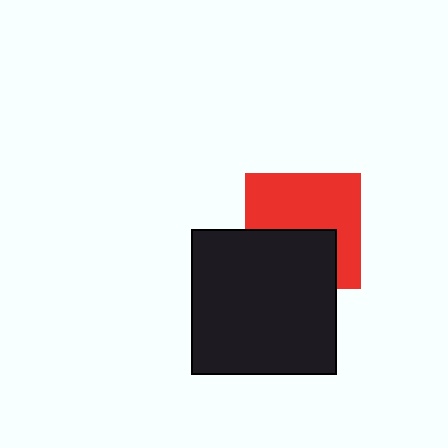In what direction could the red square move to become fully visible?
The red square could move up. That would shift it out from behind the black square entirely.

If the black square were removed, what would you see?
You would see the complete red square.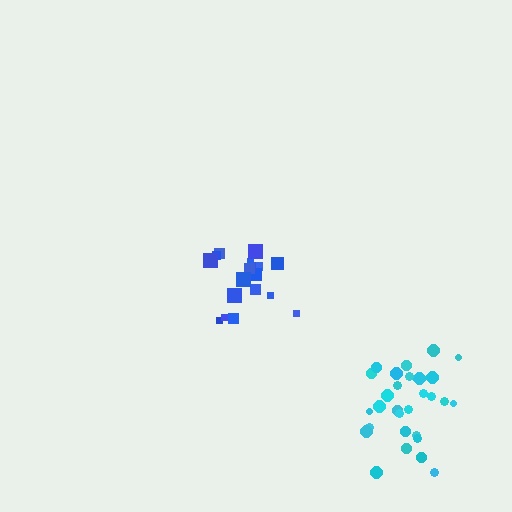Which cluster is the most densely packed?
Blue.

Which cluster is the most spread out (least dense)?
Cyan.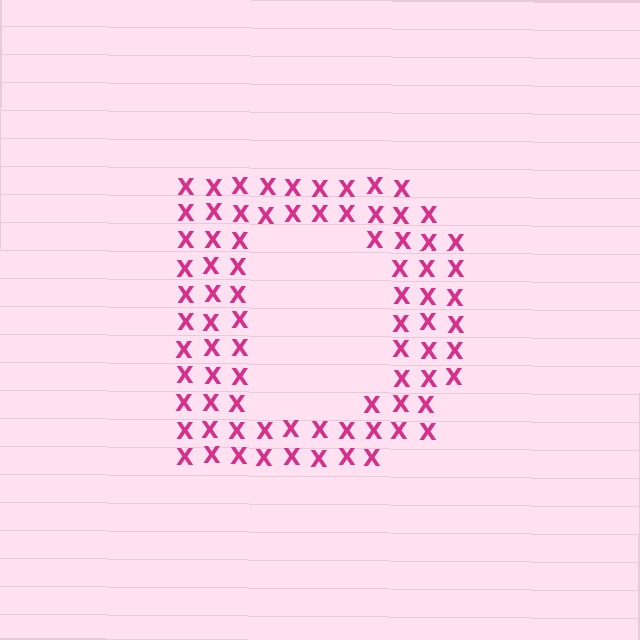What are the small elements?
The small elements are letter X's.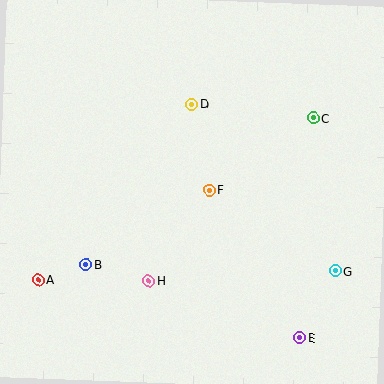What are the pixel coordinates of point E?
Point E is at (299, 338).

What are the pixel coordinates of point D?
Point D is at (192, 104).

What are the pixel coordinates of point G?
Point G is at (336, 271).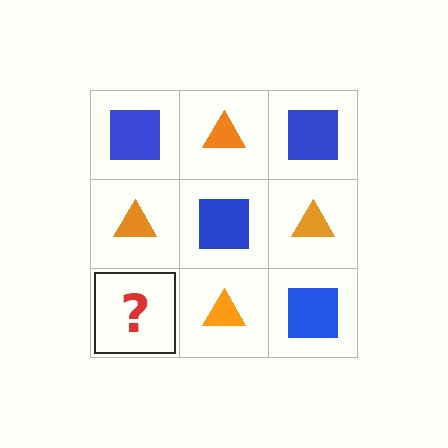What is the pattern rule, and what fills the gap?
The rule is that it alternates blue square and orange triangle in a checkerboard pattern. The gap should be filled with a blue square.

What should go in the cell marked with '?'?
The missing cell should contain a blue square.